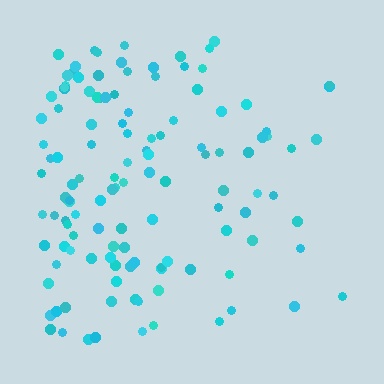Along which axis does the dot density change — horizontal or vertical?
Horizontal.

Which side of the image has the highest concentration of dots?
The left.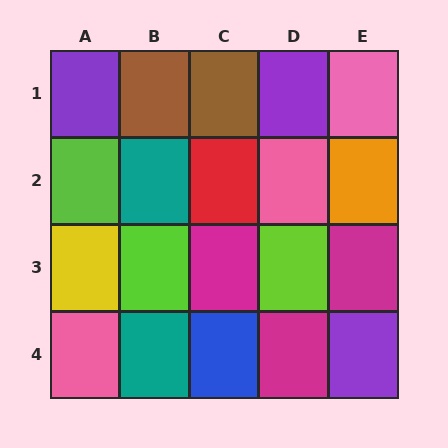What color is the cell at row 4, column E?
Purple.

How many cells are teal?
2 cells are teal.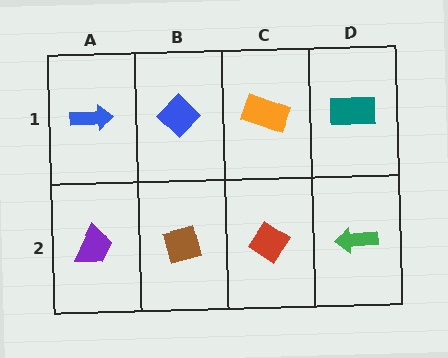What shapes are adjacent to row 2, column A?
A blue arrow (row 1, column A), a brown square (row 2, column B).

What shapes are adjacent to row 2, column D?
A teal rectangle (row 1, column D), a red diamond (row 2, column C).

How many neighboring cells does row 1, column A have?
2.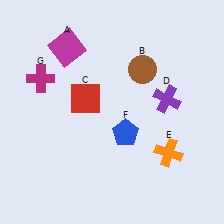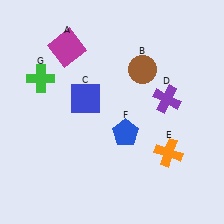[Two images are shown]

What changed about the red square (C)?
In Image 1, C is red. In Image 2, it changed to blue.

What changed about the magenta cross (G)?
In Image 1, G is magenta. In Image 2, it changed to green.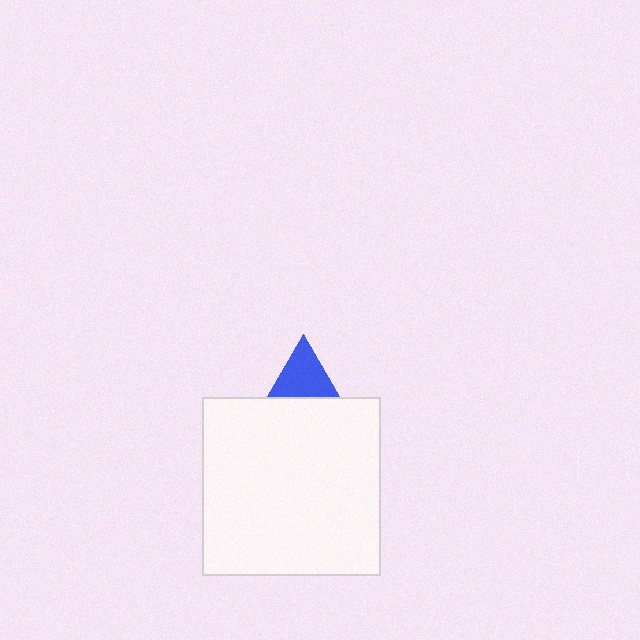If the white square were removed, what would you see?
You would see the complete blue triangle.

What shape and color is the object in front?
The object in front is a white square.